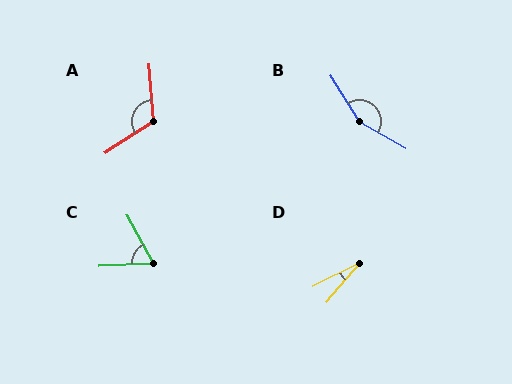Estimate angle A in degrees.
Approximately 119 degrees.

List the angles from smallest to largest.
D (23°), C (64°), A (119°), B (152°).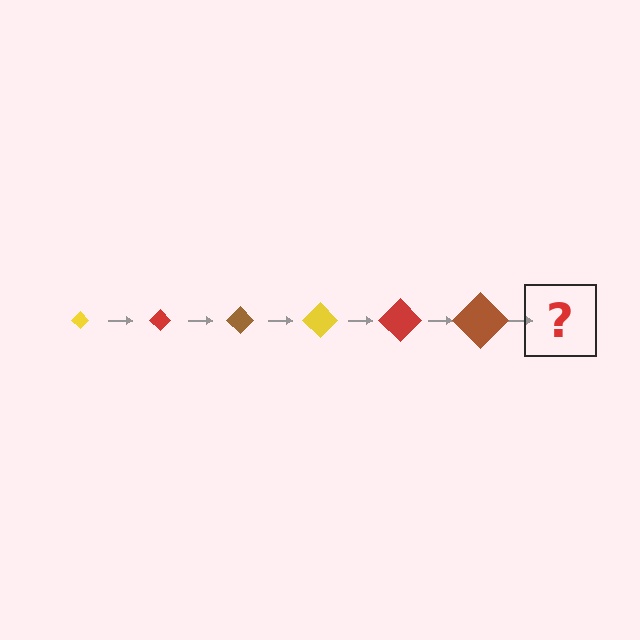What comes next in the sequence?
The next element should be a yellow diamond, larger than the previous one.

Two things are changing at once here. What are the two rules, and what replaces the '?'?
The two rules are that the diamond grows larger each step and the color cycles through yellow, red, and brown. The '?' should be a yellow diamond, larger than the previous one.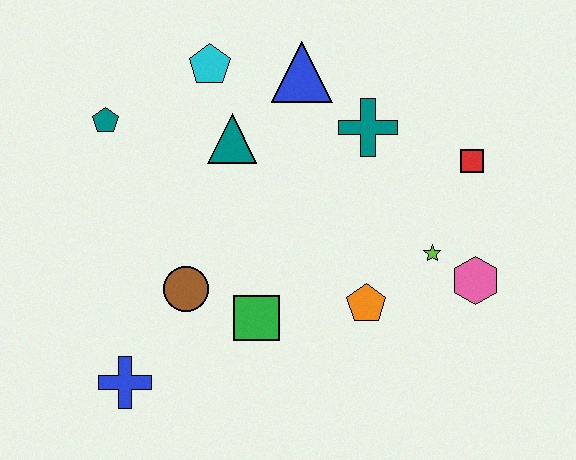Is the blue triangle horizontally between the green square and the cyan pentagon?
No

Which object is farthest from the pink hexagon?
The teal pentagon is farthest from the pink hexagon.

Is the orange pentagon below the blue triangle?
Yes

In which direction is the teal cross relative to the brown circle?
The teal cross is to the right of the brown circle.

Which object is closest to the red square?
The lime star is closest to the red square.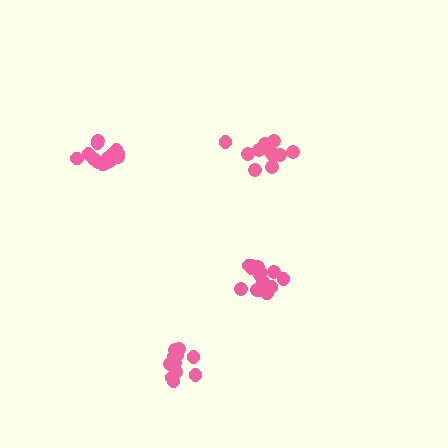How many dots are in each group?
Group 1: 16 dots, Group 2: 15 dots, Group 3: 13 dots, Group 4: 14 dots (58 total).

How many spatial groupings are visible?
There are 4 spatial groupings.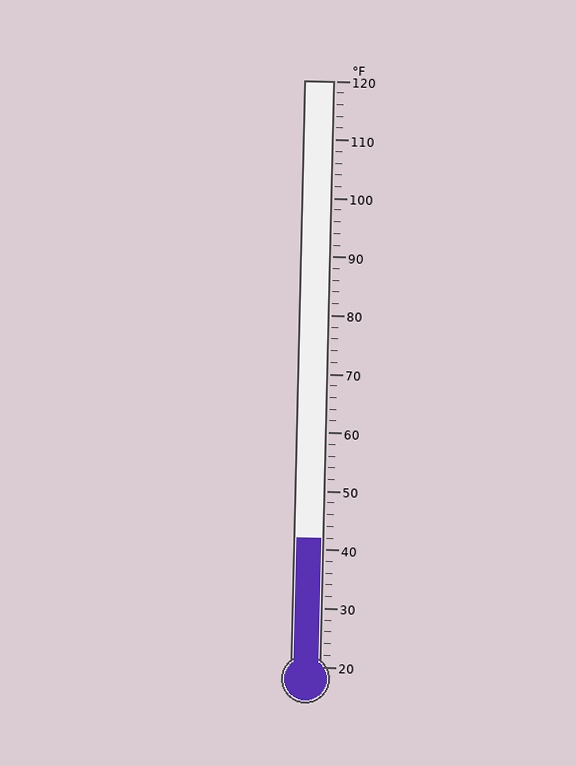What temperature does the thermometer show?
The thermometer shows approximately 42°F.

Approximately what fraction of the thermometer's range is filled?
The thermometer is filled to approximately 20% of its range.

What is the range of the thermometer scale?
The thermometer scale ranges from 20°F to 120°F.